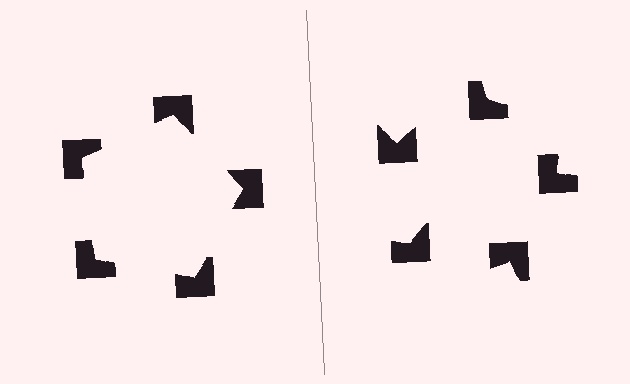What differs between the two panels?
The notched squares are positioned identically on both sides; only the wedge orientations differ. On the left they align to a pentagon; on the right they are misaligned.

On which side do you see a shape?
An illusory pentagon appears on the left side. On the right side the wedge cuts are rotated, so no coherent shape forms.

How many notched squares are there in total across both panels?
10 — 5 on each side.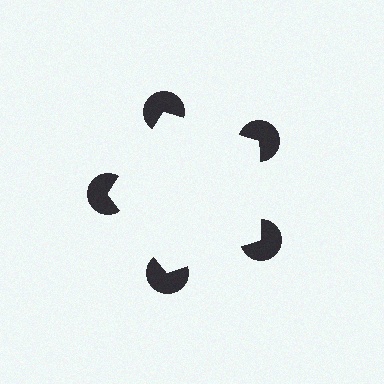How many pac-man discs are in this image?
There are 5 — one at each vertex of the illusory pentagon.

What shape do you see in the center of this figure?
An illusory pentagon — its edges are inferred from the aligned wedge cuts in the pac-man discs, not physically drawn.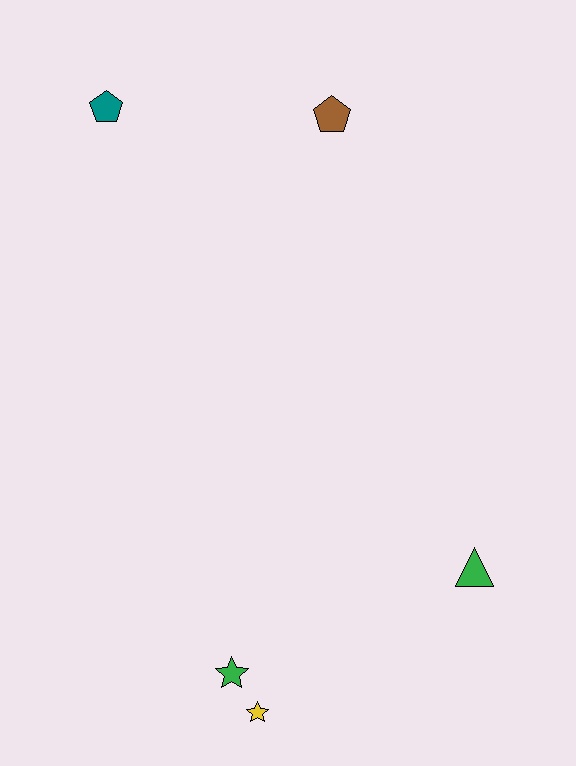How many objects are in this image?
There are 5 objects.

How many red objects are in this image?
There are no red objects.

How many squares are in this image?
There are no squares.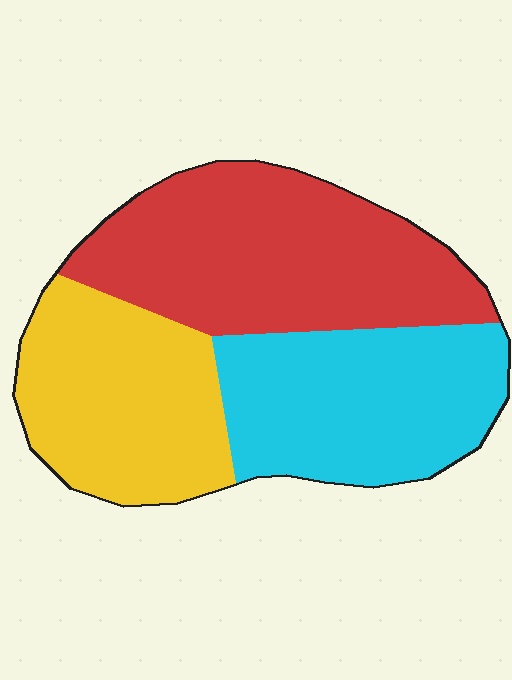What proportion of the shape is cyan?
Cyan takes up about one third (1/3) of the shape.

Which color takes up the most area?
Red, at roughly 40%.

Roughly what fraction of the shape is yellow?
Yellow covers 29% of the shape.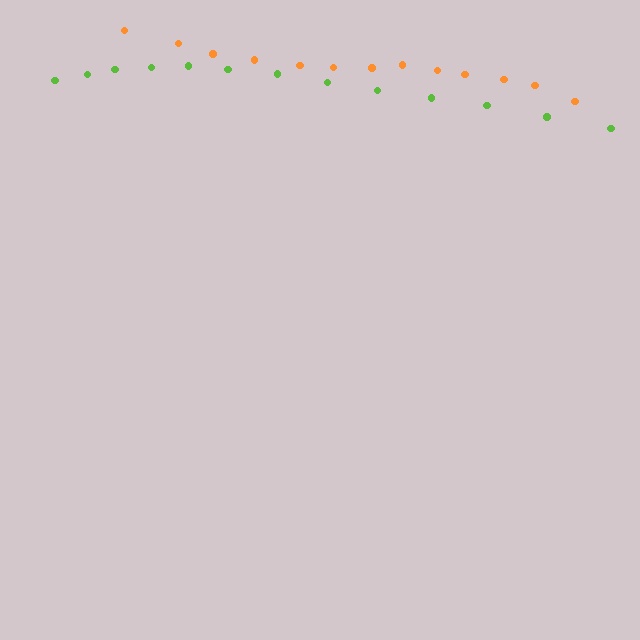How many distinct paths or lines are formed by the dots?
There are 2 distinct paths.